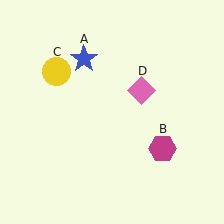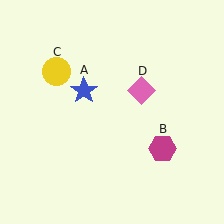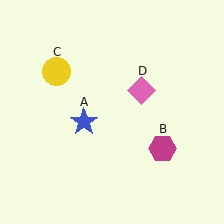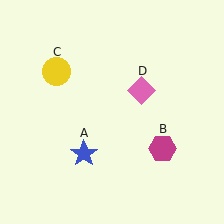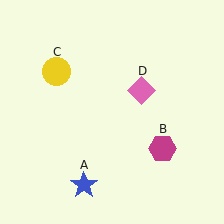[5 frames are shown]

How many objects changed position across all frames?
1 object changed position: blue star (object A).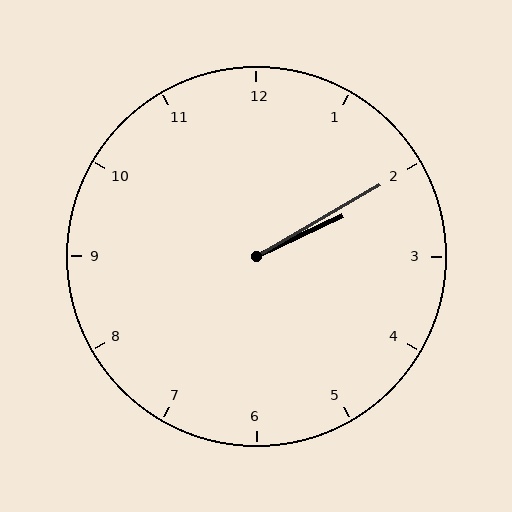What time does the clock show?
2:10.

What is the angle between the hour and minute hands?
Approximately 5 degrees.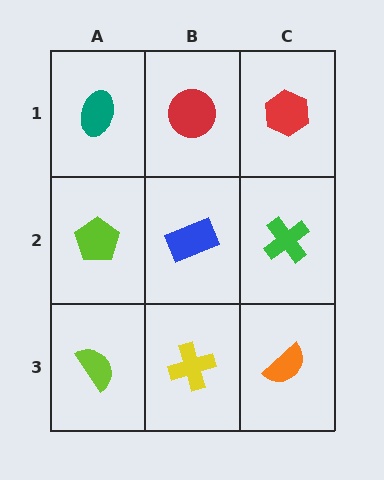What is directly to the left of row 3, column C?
A yellow cross.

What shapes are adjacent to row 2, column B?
A red circle (row 1, column B), a yellow cross (row 3, column B), a lime pentagon (row 2, column A), a green cross (row 2, column C).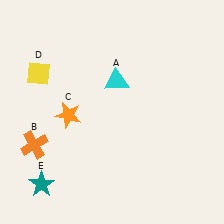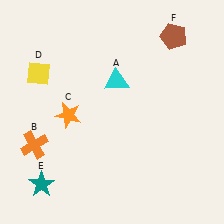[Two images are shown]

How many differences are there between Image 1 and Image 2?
There is 1 difference between the two images.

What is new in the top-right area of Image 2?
A brown pentagon (F) was added in the top-right area of Image 2.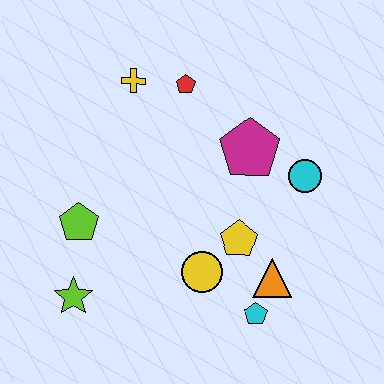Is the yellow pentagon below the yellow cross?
Yes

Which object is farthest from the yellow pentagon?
The yellow cross is farthest from the yellow pentagon.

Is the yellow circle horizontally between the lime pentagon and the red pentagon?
No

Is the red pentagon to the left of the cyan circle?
Yes